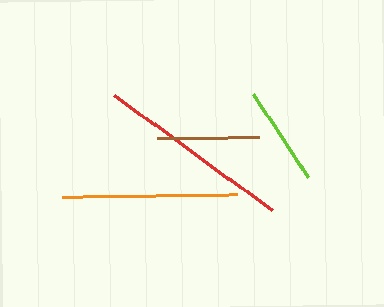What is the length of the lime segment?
The lime segment is approximately 100 pixels long.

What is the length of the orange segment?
The orange segment is approximately 175 pixels long.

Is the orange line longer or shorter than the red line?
The red line is longer than the orange line.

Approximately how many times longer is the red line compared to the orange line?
The red line is approximately 1.1 times the length of the orange line.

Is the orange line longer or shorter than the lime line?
The orange line is longer than the lime line.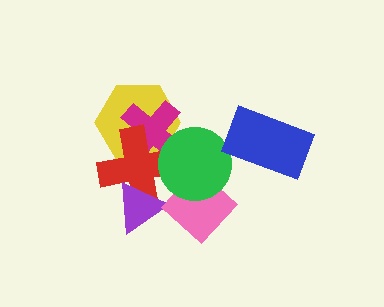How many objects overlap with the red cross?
4 objects overlap with the red cross.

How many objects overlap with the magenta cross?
3 objects overlap with the magenta cross.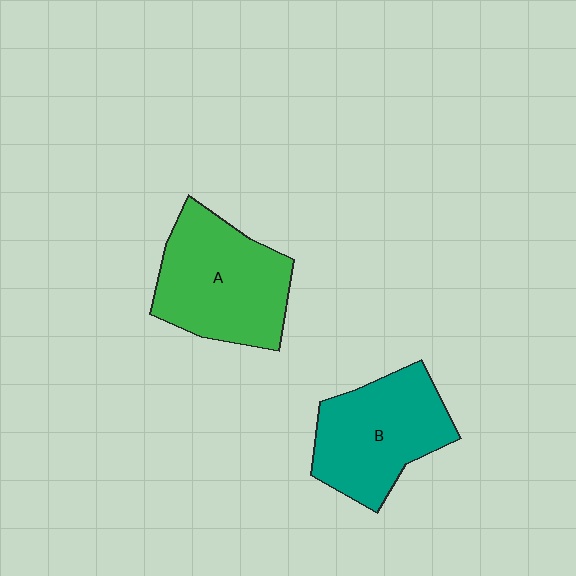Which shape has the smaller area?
Shape B (teal).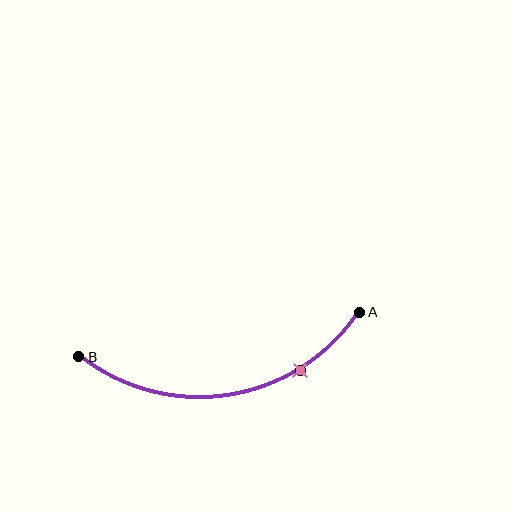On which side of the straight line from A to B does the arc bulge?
The arc bulges below the straight line connecting A and B.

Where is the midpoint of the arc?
The arc midpoint is the point on the curve farthest from the straight line joining A and B. It sits below that line.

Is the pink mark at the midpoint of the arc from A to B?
No. The pink mark lies on the arc but is closer to endpoint A. The arc midpoint would be at the point on the curve equidistant along the arc from both A and B.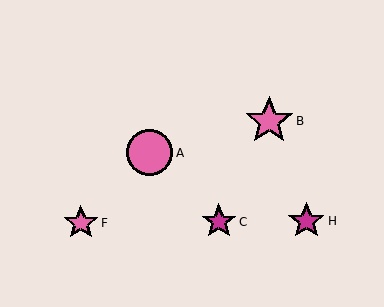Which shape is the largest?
The pink star (labeled B) is the largest.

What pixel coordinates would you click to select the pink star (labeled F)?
Click at (81, 223) to select the pink star F.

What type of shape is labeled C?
Shape C is a magenta star.